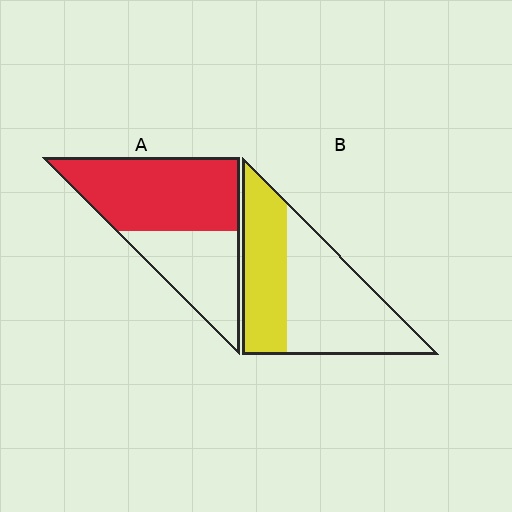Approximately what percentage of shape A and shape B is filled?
A is approximately 60% and B is approximately 40%.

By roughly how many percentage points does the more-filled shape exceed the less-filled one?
By roughly 20 percentage points (A over B).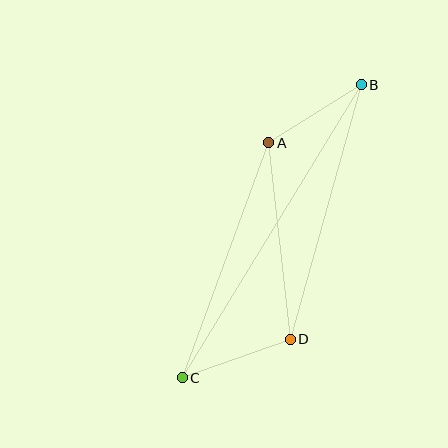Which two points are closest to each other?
Points A and B are closest to each other.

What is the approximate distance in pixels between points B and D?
The distance between B and D is approximately 264 pixels.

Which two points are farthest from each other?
Points B and C are farthest from each other.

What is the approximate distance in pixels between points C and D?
The distance between C and D is approximately 115 pixels.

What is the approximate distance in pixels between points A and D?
The distance between A and D is approximately 198 pixels.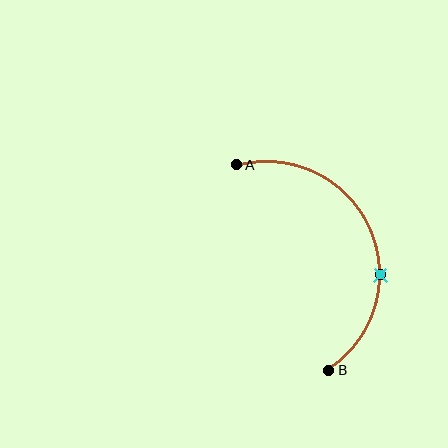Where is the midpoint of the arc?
The arc midpoint is the point on the curve farthest from the straight line joining A and B. It sits to the right of that line.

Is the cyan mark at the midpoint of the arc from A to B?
No. The cyan mark lies on the arc but is closer to endpoint B. The arc midpoint would be at the point on the curve equidistant along the arc from both A and B.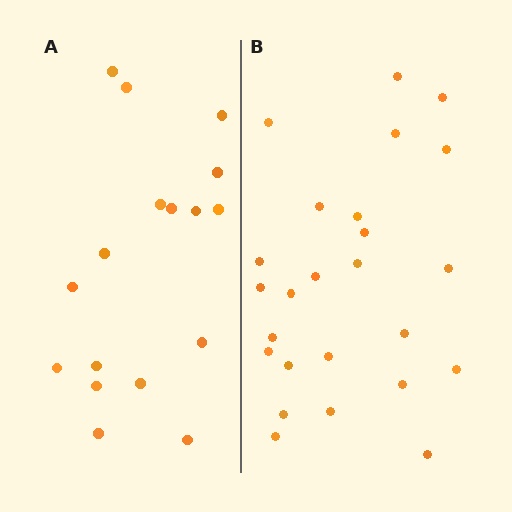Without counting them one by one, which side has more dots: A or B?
Region B (the right region) has more dots.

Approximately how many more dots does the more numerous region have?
Region B has roughly 8 or so more dots than region A.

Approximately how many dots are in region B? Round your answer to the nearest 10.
About 20 dots. (The exact count is 25, which rounds to 20.)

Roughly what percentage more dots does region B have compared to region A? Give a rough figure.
About 45% more.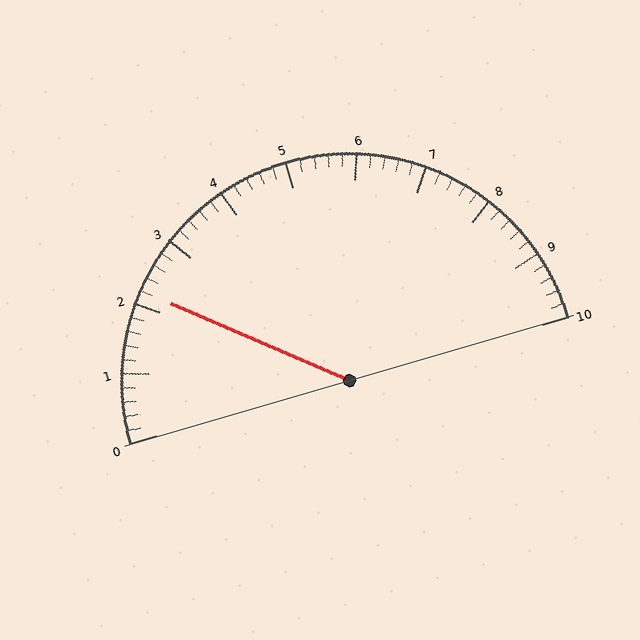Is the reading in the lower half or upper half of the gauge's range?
The reading is in the lower half of the range (0 to 10).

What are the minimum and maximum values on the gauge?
The gauge ranges from 0 to 10.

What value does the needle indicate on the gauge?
The needle indicates approximately 2.2.